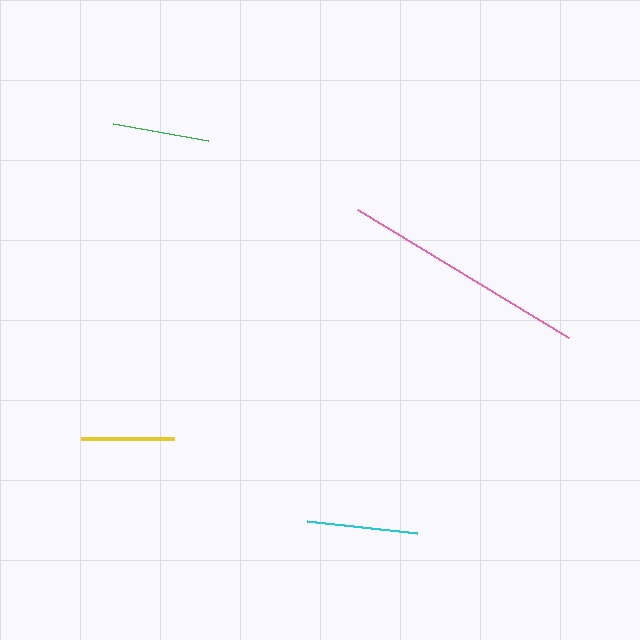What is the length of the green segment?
The green segment is approximately 97 pixels long.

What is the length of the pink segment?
The pink segment is approximately 247 pixels long.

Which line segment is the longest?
The pink line is the longest at approximately 247 pixels.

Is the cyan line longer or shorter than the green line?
The cyan line is longer than the green line.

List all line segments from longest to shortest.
From longest to shortest: pink, cyan, green, yellow.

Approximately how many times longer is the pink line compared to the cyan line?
The pink line is approximately 2.2 times the length of the cyan line.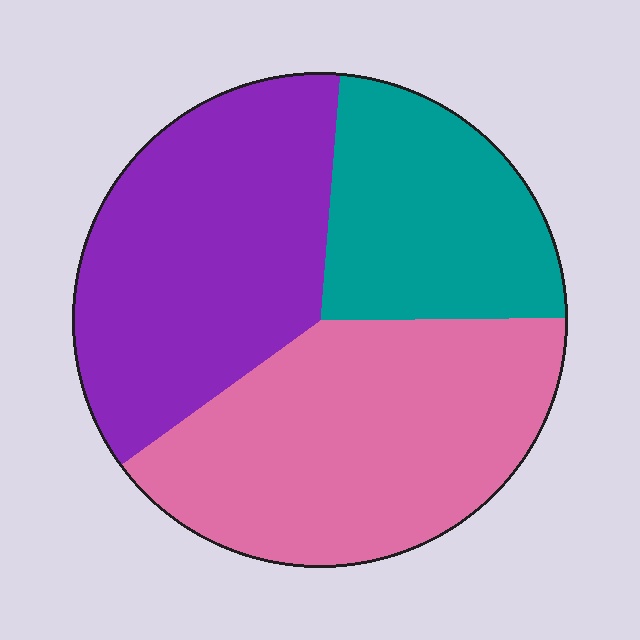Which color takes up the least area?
Teal, at roughly 25%.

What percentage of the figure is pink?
Pink takes up about two fifths (2/5) of the figure.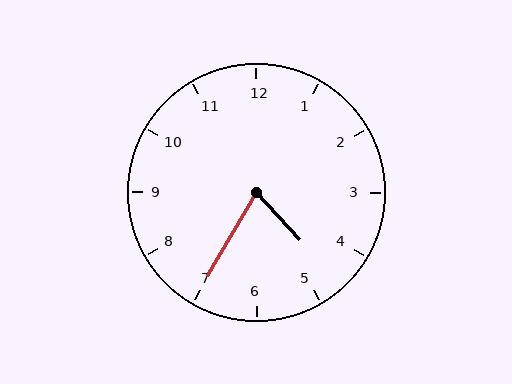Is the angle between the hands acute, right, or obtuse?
It is acute.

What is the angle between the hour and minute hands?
Approximately 72 degrees.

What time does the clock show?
4:35.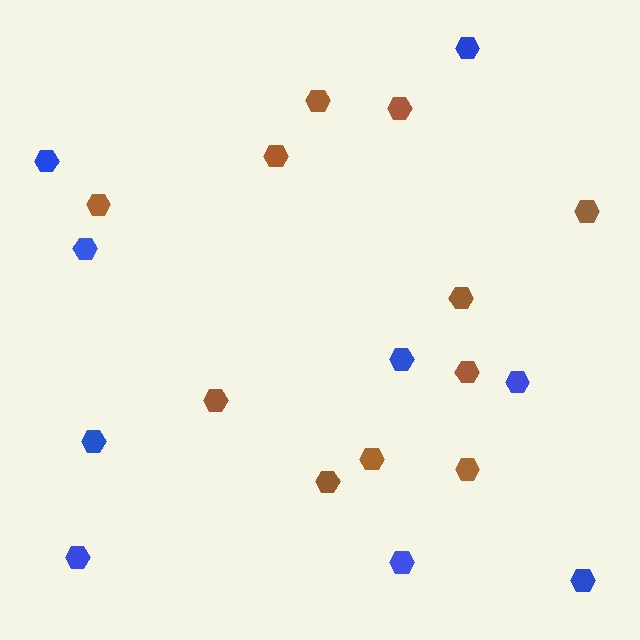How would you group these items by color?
There are 2 groups: one group of blue hexagons (9) and one group of brown hexagons (11).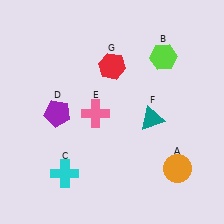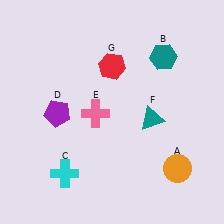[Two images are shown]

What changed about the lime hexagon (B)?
In Image 1, B is lime. In Image 2, it changed to teal.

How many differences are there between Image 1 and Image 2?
There is 1 difference between the two images.